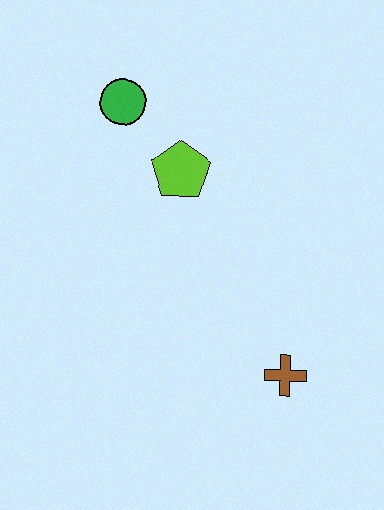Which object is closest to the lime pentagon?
The green circle is closest to the lime pentagon.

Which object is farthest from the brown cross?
The green circle is farthest from the brown cross.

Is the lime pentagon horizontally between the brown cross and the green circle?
Yes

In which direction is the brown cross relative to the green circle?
The brown cross is below the green circle.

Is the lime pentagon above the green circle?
No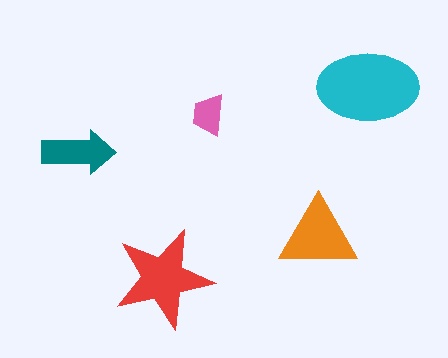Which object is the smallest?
The pink trapezoid.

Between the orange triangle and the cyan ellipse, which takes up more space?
The cyan ellipse.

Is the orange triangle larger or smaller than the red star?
Smaller.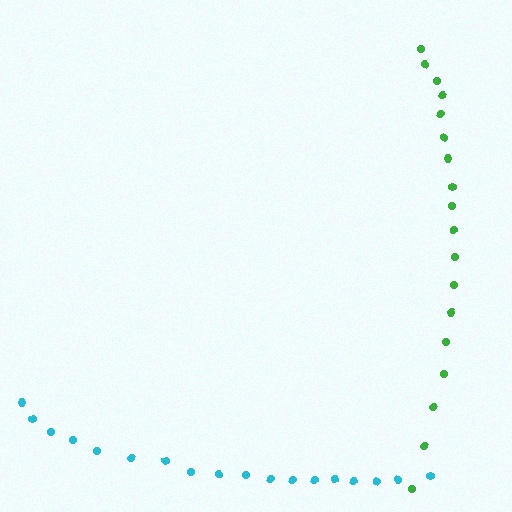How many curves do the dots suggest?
There are 2 distinct paths.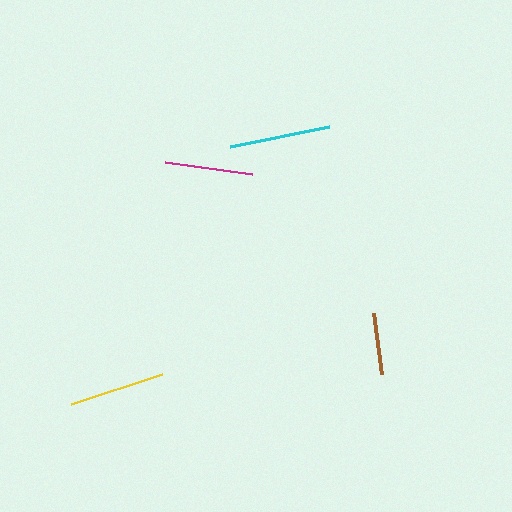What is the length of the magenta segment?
The magenta segment is approximately 89 pixels long.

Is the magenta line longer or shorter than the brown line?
The magenta line is longer than the brown line.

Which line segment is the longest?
The cyan line is the longest at approximately 101 pixels.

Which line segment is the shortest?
The brown line is the shortest at approximately 62 pixels.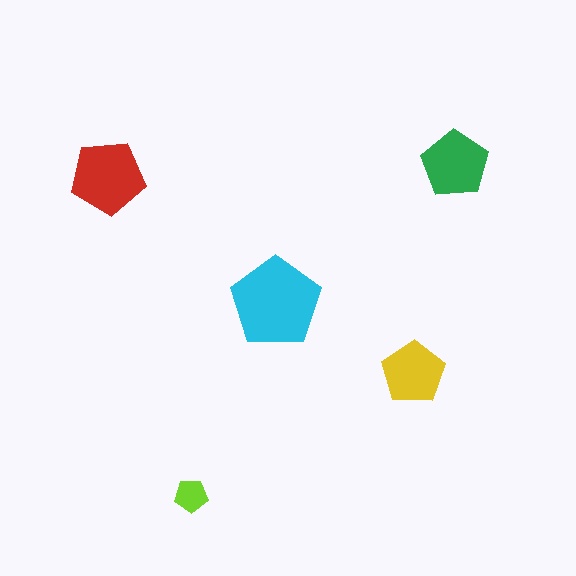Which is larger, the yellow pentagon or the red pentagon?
The red one.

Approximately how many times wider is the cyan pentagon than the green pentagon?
About 1.5 times wider.